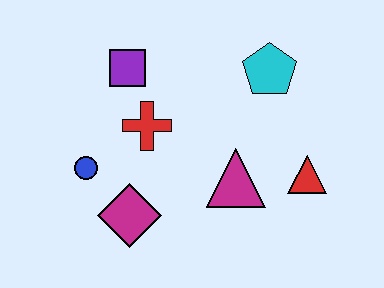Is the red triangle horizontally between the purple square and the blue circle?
No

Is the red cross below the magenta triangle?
No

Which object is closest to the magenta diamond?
The blue circle is closest to the magenta diamond.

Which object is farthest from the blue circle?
The red triangle is farthest from the blue circle.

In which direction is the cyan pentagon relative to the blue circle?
The cyan pentagon is to the right of the blue circle.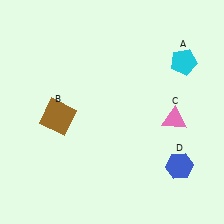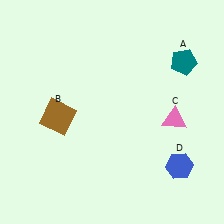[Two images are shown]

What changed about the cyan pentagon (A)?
In Image 1, A is cyan. In Image 2, it changed to teal.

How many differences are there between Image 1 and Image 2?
There is 1 difference between the two images.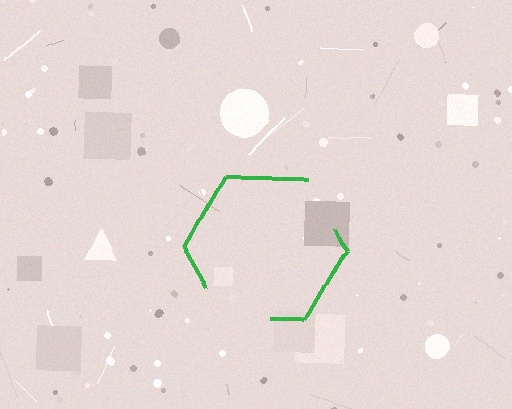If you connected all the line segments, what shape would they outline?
They would outline a hexagon.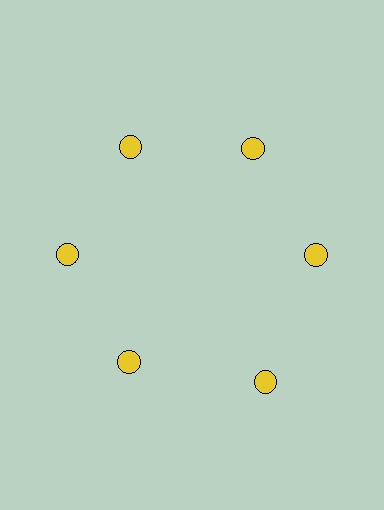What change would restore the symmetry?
The symmetry would be restored by moving it inward, back onto the ring so that all 6 circles sit at equal angles and equal distance from the center.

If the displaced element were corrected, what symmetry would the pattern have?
It would have 6-fold rotational symmetry — the pattern would map onto itself every 60 degrees.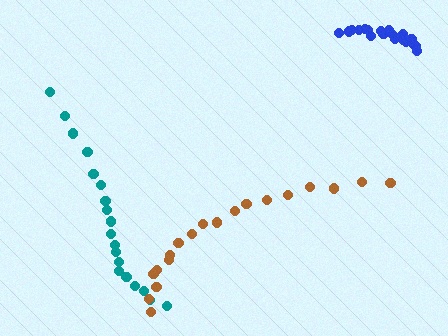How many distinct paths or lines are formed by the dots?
There are 3 distinct paths.